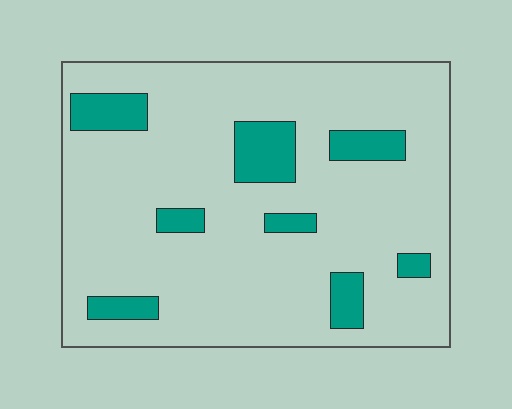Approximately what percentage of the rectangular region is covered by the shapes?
Approximately 15%.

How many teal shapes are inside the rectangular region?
8.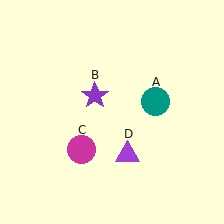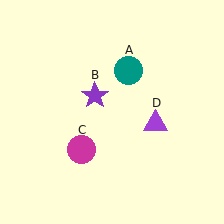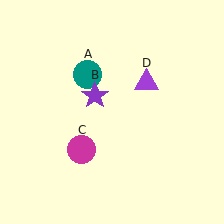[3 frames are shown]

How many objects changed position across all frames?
2 objects changed position: teal circle (object A), purple triangle (object D).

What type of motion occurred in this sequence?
The teal circle (object A), purple triangle (object D) rotated counterclockwise around the center of the scene.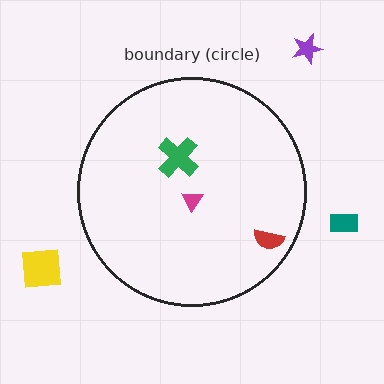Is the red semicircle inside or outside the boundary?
Inside.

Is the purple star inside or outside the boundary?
Outside.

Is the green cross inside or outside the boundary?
Inside.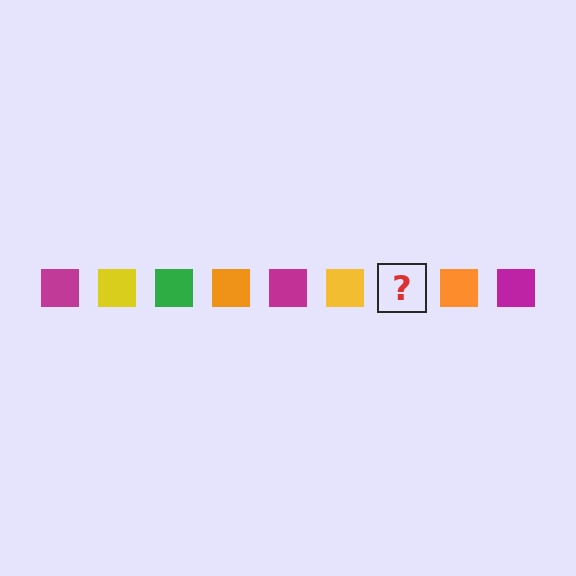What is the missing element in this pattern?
The missing element is a green square.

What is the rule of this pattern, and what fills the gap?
The rule is that the pattern cycles through magenta, yellow, green, orange squares. The gap should be filled with a green square.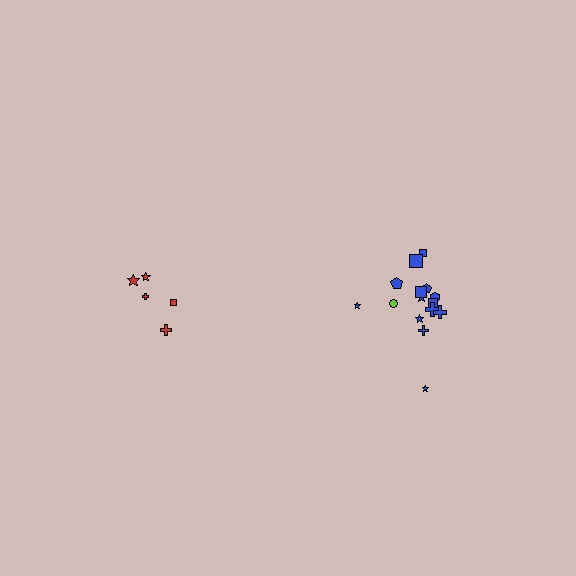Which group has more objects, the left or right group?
The right group.